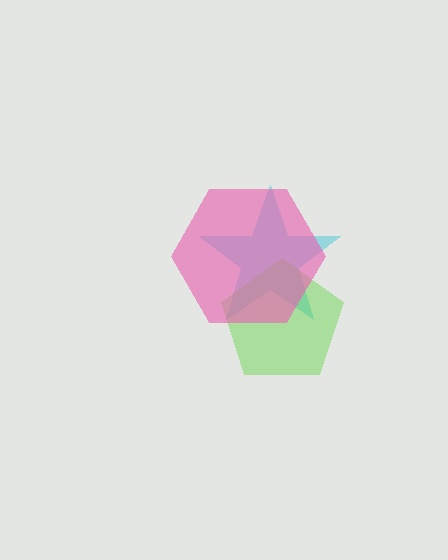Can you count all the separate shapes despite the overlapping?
Yes, there are 3 separate shapes.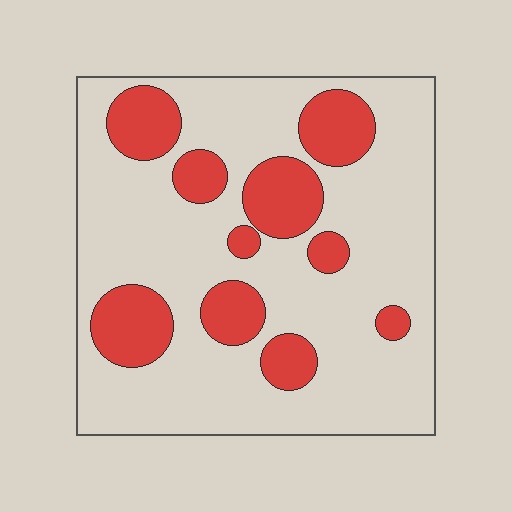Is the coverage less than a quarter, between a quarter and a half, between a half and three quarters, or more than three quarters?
Less than a quarter.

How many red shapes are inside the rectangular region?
10.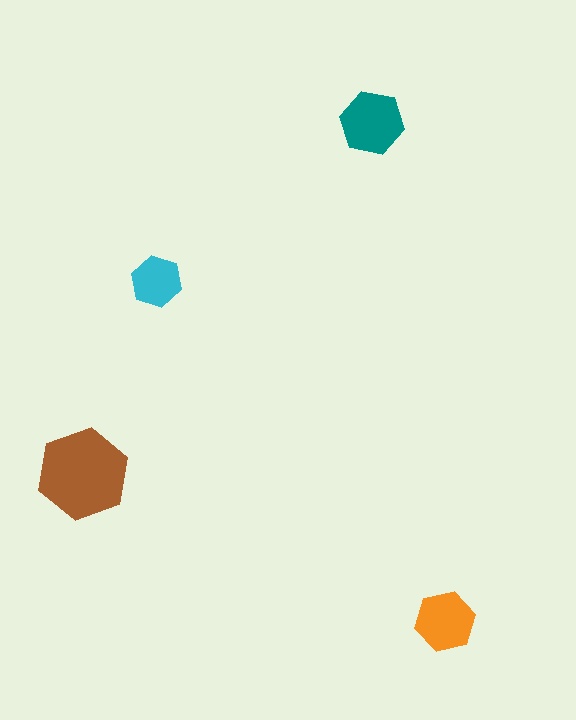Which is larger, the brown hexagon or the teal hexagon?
The brown one.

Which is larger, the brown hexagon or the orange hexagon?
The brown one.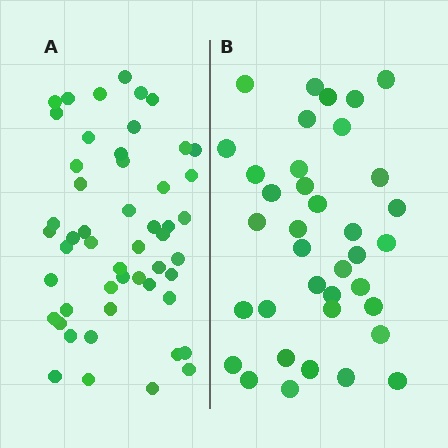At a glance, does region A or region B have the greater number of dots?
Region A (the left region) has more dots.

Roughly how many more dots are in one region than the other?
Region A has approximately 15 more dots than region B.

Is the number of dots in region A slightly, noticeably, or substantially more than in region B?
Region A has noticeably more, but not dramatically so. The ratio is roughly 1.4 to 1.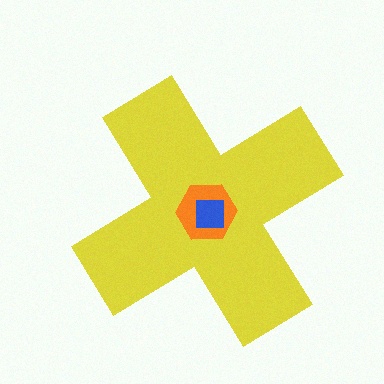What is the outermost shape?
The yellow cross.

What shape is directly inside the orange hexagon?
The blue square.